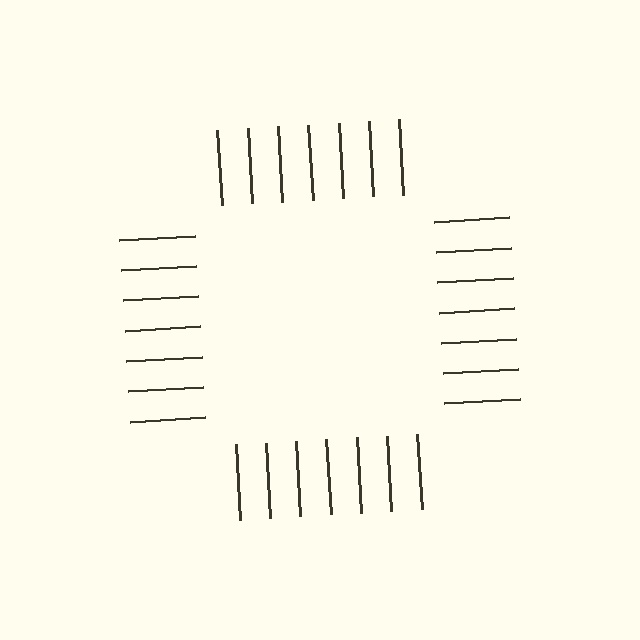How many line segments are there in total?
28 — 7 along each of the 4 edges.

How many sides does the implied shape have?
4 sides — the line-ends trace a square.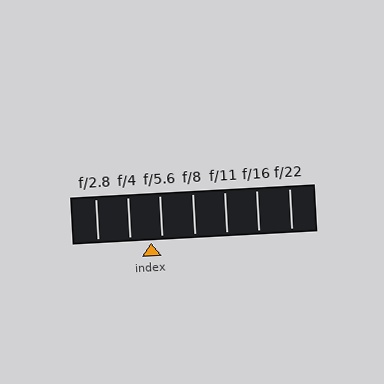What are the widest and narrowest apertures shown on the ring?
The widest aperture shown is f/2.8 and the narrowest is f/22.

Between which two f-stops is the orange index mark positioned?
The index mark is between f/4 and f/5.6.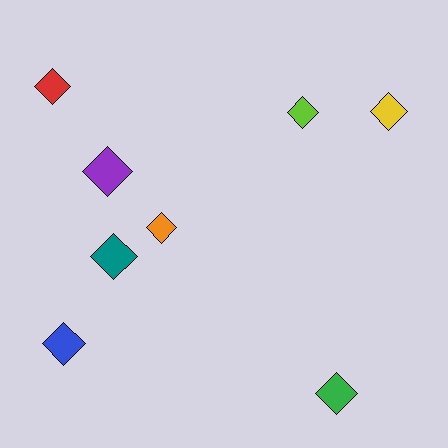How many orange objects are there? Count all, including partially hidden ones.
There is 1 orange object.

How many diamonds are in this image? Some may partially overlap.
There are 8 diamonds.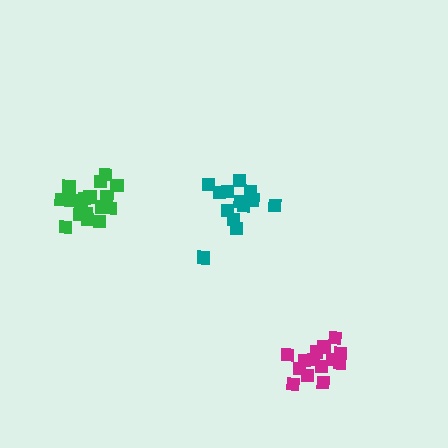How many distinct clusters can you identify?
There are 3 distinct clusters.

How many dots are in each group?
Group 1: 17 dots, Group 2: 14 dots, Group 3: 13 dots (44 total).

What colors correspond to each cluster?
The clusters are colored: green, magenta, teal.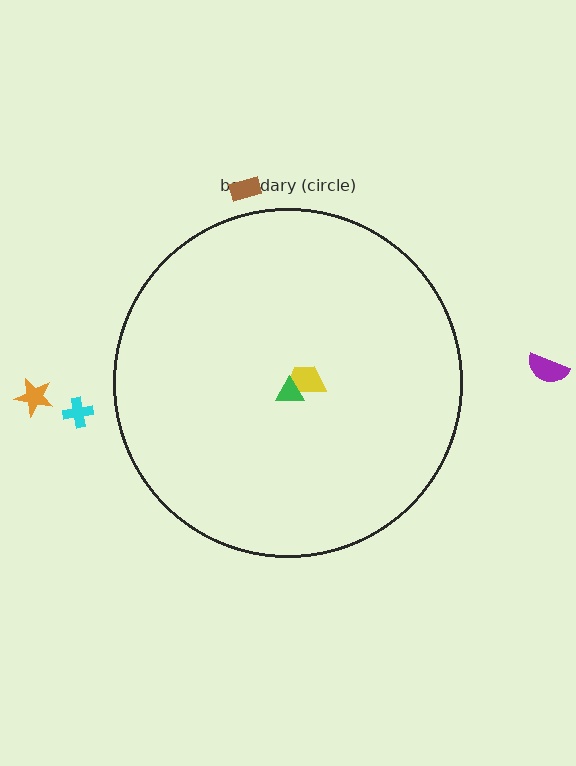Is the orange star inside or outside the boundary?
Outside.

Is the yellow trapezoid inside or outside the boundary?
Inside.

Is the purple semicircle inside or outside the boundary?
Outside.